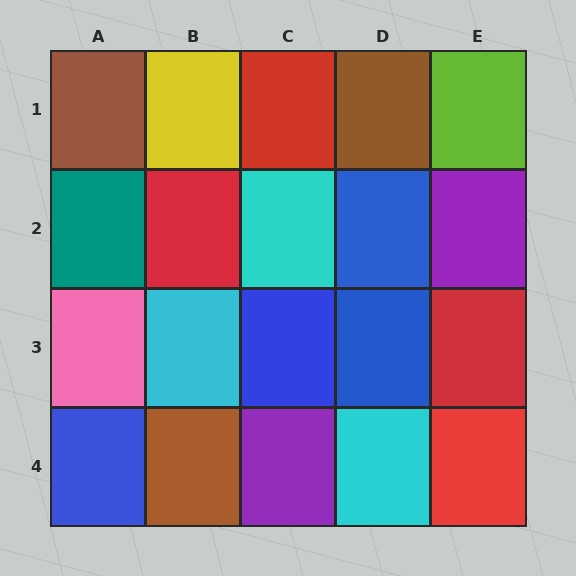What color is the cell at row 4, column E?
Red.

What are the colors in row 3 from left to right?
Pink, cyan, blue, blue, red.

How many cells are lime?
1 cell is lime.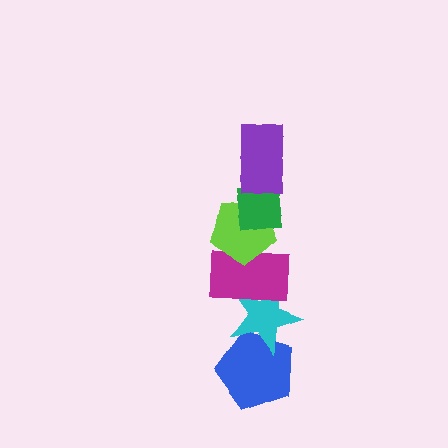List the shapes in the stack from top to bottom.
From top to bottom: the purple rectangle, the green square, the lime pentagon, the magenta rectangle, the cyan star, the blue pentagon.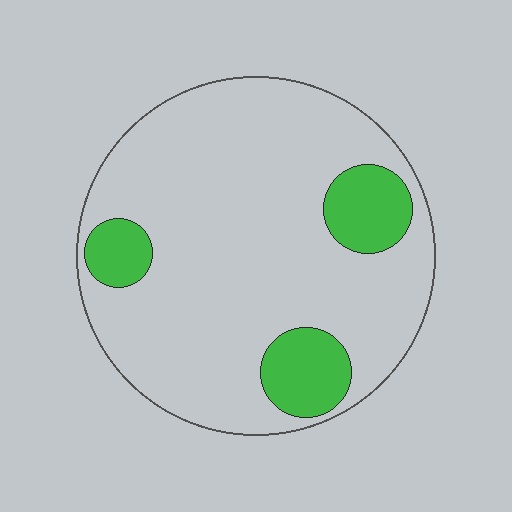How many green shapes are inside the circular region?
3.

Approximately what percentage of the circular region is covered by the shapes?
Approximately 15%.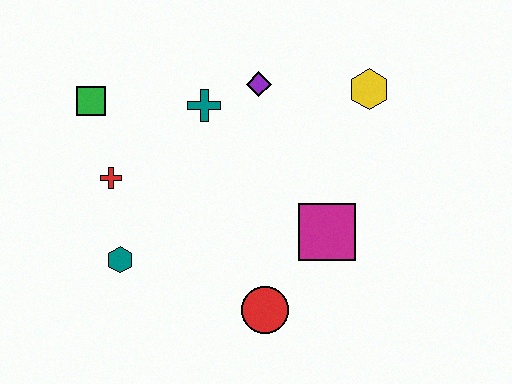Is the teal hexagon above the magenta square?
No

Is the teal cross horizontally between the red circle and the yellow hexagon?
No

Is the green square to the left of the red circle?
Yes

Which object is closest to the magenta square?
The red circle is closest to the magenta square.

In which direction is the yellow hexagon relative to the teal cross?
The yellow hexagon is to the right of the teal cross.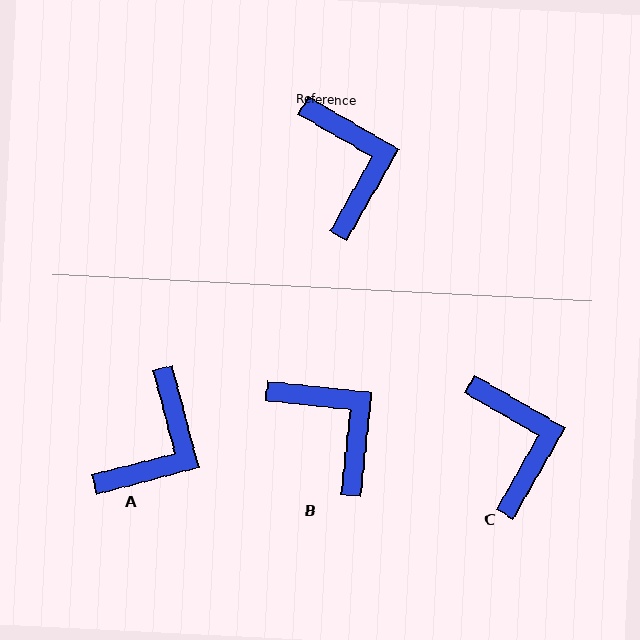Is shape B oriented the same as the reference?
No, it is off by about 24 degrees.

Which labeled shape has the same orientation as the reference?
C.